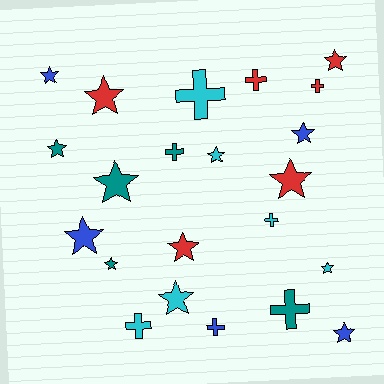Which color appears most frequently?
Red, with 6 objects.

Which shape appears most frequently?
Star, with 14 objects.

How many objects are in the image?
There are 22 objects.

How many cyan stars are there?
There are 3 cyan stars.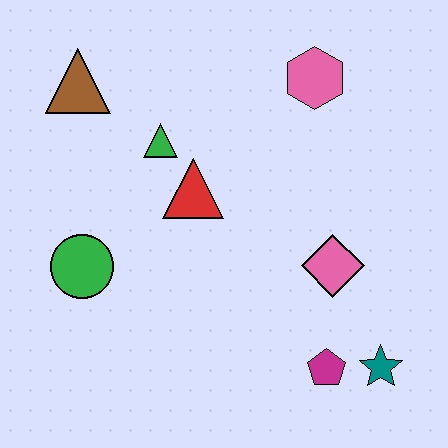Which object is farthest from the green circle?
The teal star is farthest from the green circle.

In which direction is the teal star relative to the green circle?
The teal star is to the right of the green circle.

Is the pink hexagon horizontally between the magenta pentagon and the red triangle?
Yes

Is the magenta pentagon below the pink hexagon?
Yes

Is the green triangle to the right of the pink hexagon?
No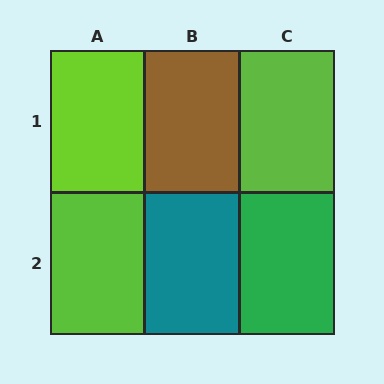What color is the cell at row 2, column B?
Teal.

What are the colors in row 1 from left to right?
Lime, brown, lime.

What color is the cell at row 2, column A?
Lime.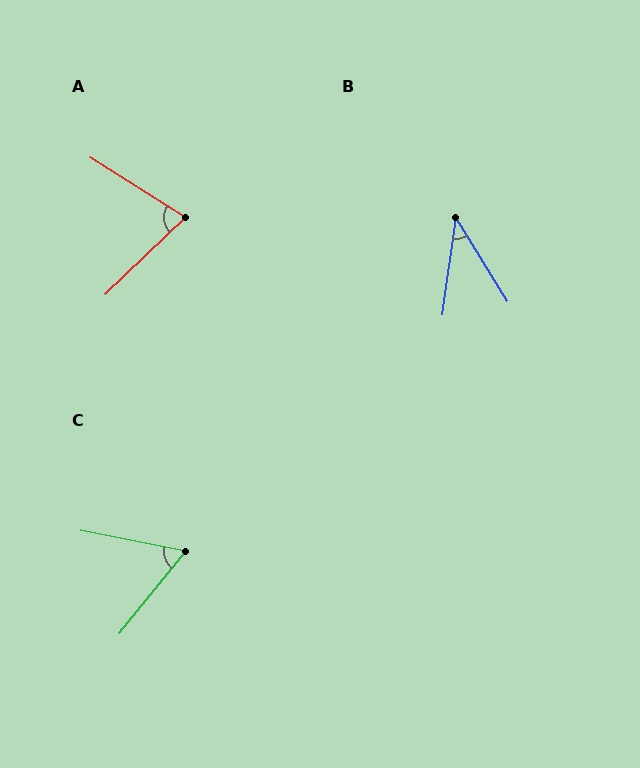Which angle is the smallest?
B, at approximately 39 degrees.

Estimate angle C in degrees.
Approximately 63 degrees.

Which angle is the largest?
A, at approximately 76 degrees.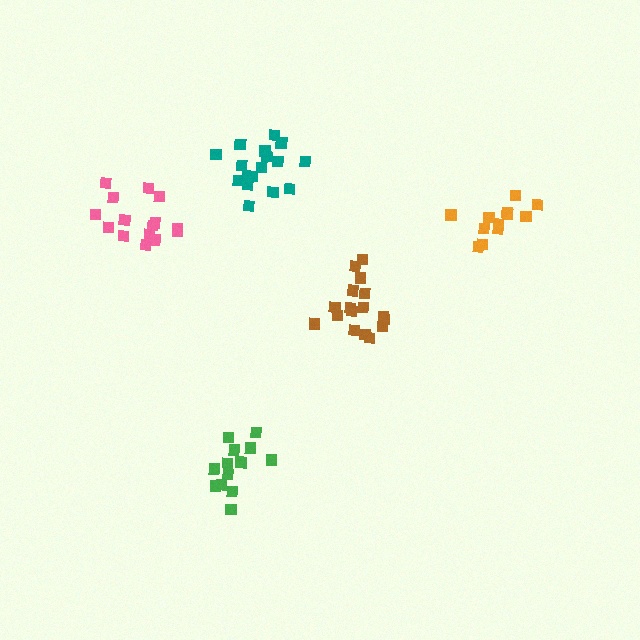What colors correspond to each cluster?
The clusters are colored: orange, green, pink, brown, teal.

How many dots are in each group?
Group 1: 12 dots, Group 2: 13 dots, Group 3: 16 dots, Group 4: 17 dots, Group 5: 17 dots (75 total).